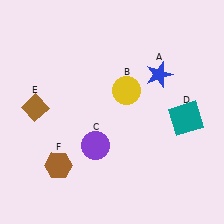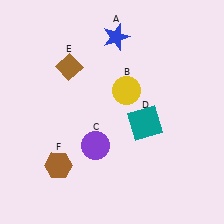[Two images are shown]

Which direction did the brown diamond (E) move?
The brown diamond (E) moved up.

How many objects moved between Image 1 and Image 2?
3 objects moved between the two images.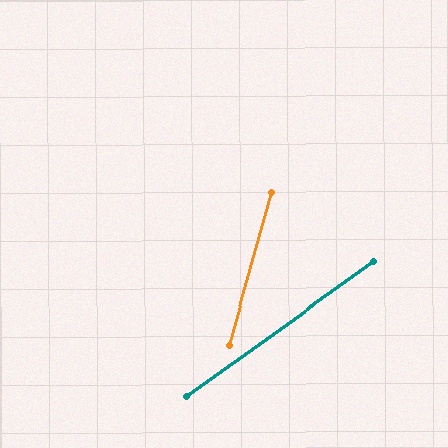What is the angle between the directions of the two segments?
Approximately 39 degrees.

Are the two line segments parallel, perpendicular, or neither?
Neither parallel nor perpendicular — they differ by about 39°.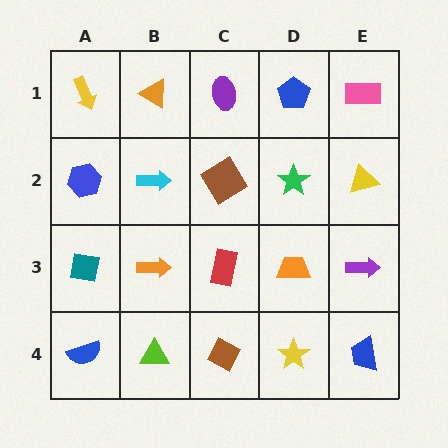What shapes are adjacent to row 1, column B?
A cyan arrow (row 2, column B), a yellow arrow (row 1, column A), a purple ellipse (row 1, column C).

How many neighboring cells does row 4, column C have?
3.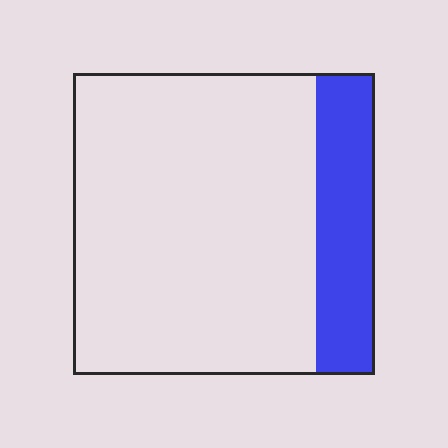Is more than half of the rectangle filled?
No.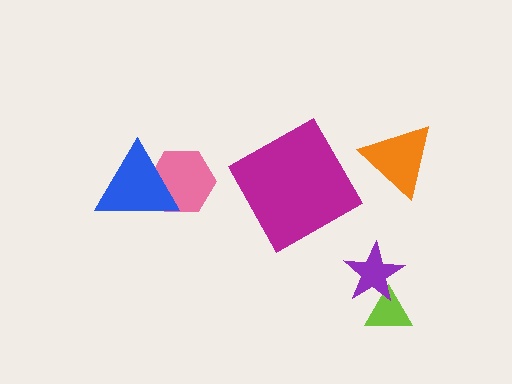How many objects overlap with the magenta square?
0 objects overlap with the magenta square.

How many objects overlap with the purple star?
1 object overlaps with the purple star.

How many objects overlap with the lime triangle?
1 object overlaps with the lime triangle.